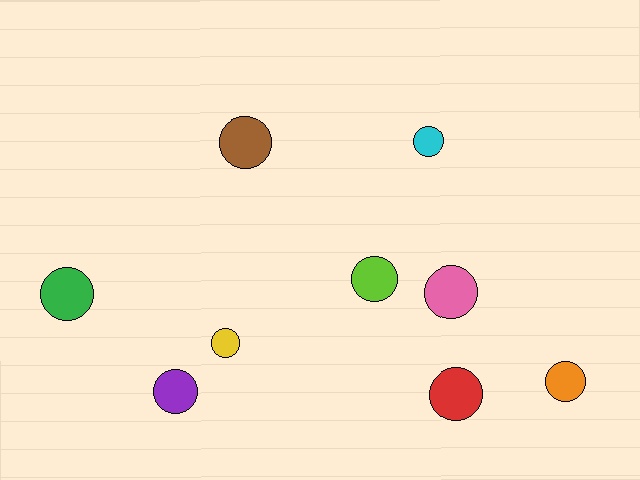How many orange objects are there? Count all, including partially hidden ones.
There is 1 orange object.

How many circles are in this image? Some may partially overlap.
There are 9 circles.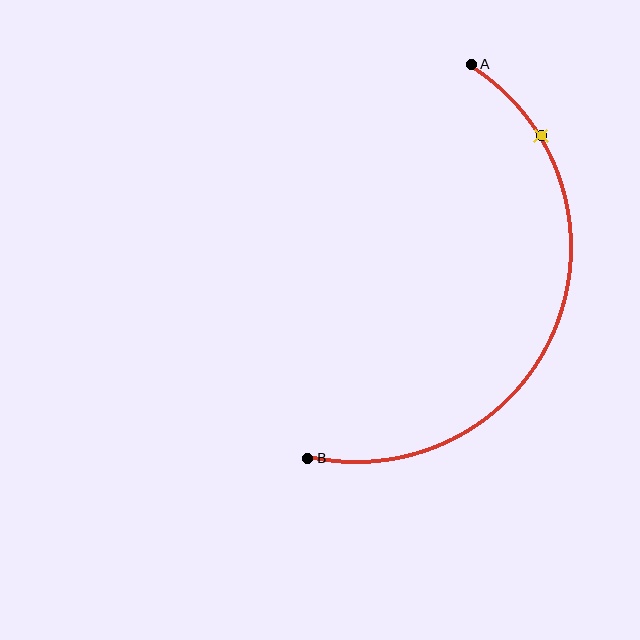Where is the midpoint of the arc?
The arc midpoint is the point on the curve farthest from the straight line joining A and B. It sits to the right of that line.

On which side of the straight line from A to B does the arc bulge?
The arc bulges to the right of the straight line connecting A and B.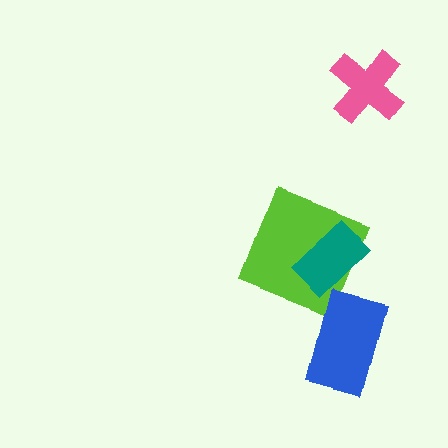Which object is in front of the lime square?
The teal rectangle is in front of the lime square.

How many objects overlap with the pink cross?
0 objects overlap with the pink cross.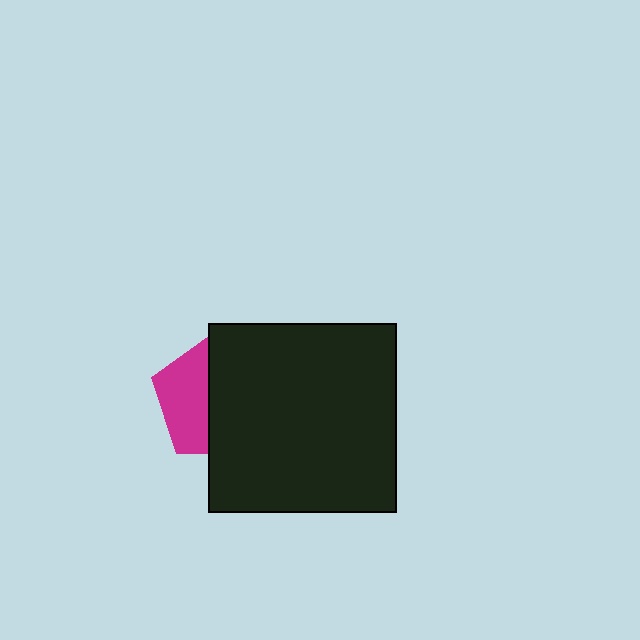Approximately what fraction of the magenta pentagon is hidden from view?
Roughly 59% of the magenta pentagon is hidden behind the black square.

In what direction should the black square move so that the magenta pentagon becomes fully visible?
The black square should move right. That is the shortest direction to clear the overlap and leave the magenta pentagon fully visible.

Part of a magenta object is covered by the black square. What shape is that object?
It is a pentagon.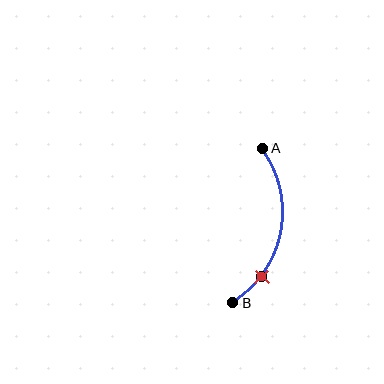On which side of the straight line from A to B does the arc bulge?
The arc bulges to the right of the straight line connecting A and B.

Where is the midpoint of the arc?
The arc midpoint is the point on the curve farthest from the straight line joining A and B. It sits to the right of that line.